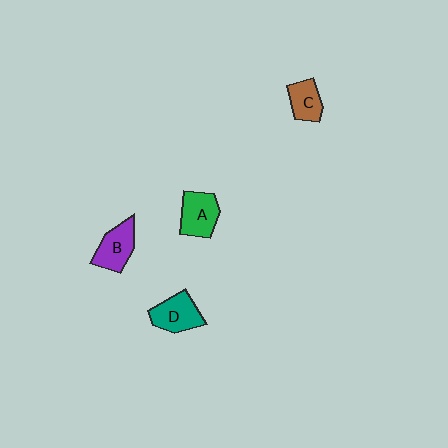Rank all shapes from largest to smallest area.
From largest to smallest: A (green), D (teal), B (purple), C (brown).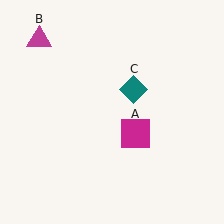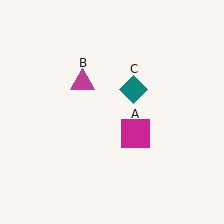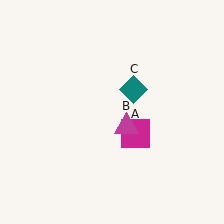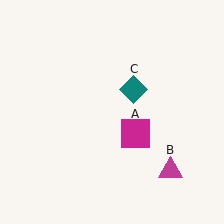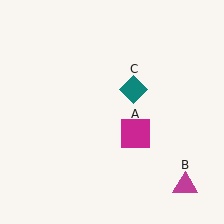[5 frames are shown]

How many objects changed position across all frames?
1 object changed position: magenta triangle (object B).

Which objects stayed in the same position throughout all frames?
Magenta square (object A) and teal diamond (object C) remained stationary.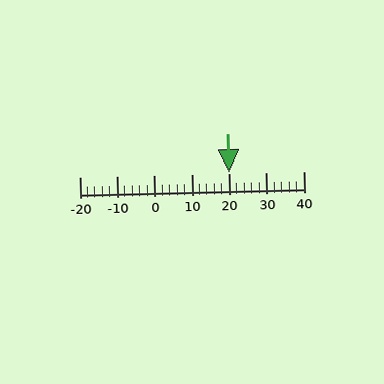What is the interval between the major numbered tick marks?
The major tick marks are spaced 10 units apart.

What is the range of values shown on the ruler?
The ruler shows values from -20 to 40.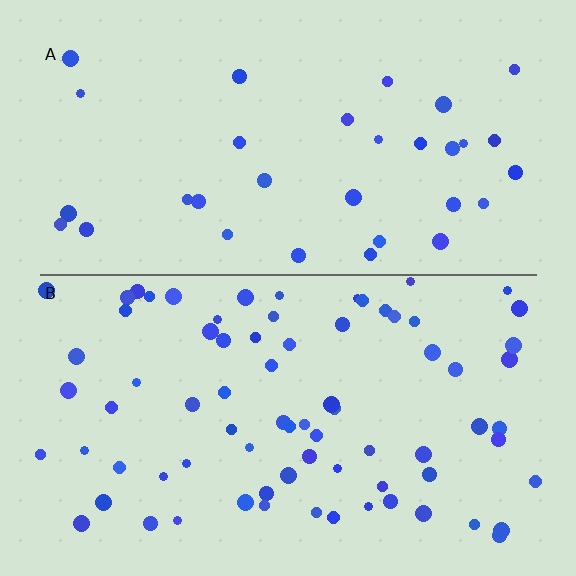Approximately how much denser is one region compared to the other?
Approximately 2.3× — region B over region A.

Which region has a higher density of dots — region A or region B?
B (the bottom).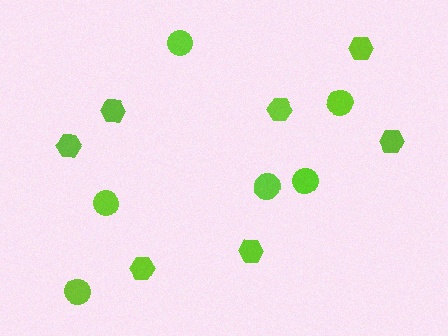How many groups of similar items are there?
There are 2 groups: one group of hexagons (7) and one group of circles (6).